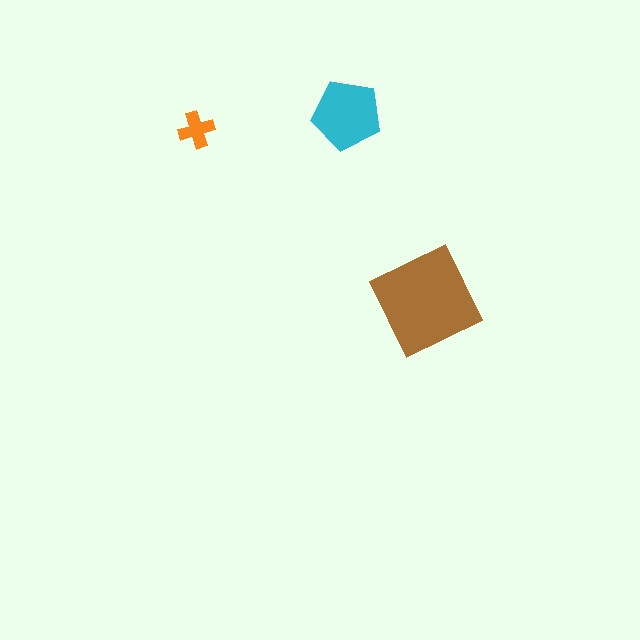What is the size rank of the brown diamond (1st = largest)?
1st.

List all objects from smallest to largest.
The orange cross, the cyan pentagon, the brown diamond.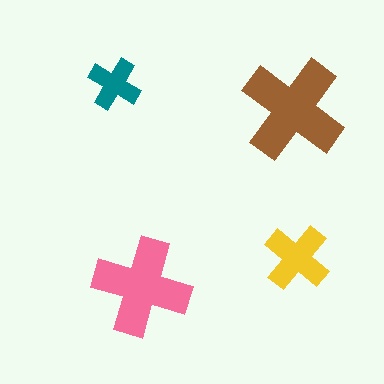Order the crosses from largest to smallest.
the brown one, the pink one, the yellow one, the teal one.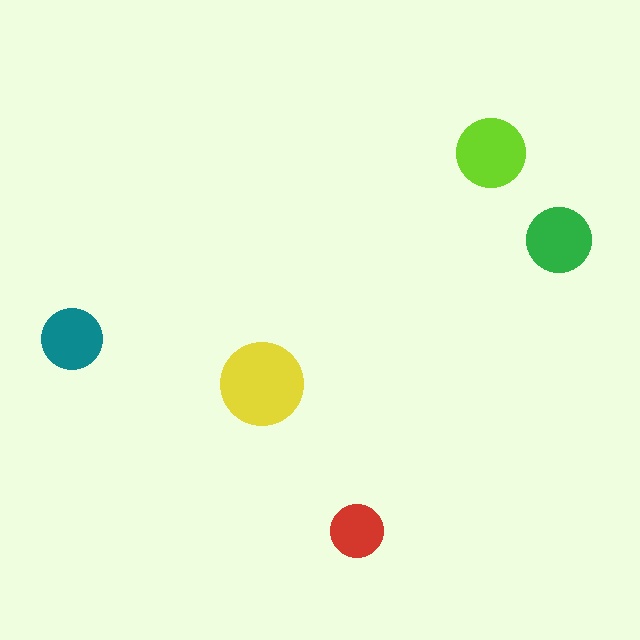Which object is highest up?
The lime circle is topmost.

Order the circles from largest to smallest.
the yellow one, the lime one, the green one, the teal one, the red one.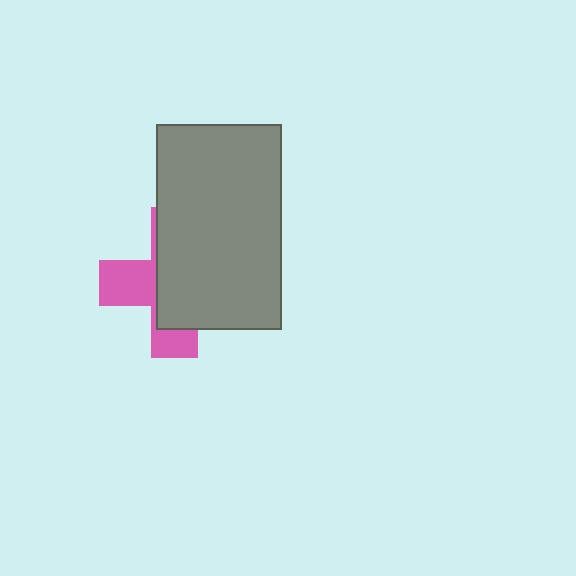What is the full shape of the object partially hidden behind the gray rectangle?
The partially hidden object is a pink cross.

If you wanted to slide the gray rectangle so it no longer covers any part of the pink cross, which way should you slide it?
Slide it right — that is the most direct way to separate the two shapes.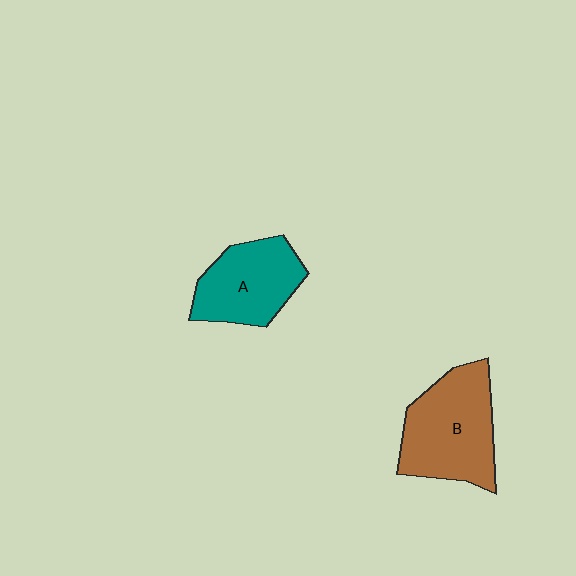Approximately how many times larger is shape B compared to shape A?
Approximately 1.3 times.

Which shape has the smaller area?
Shape A (teal).